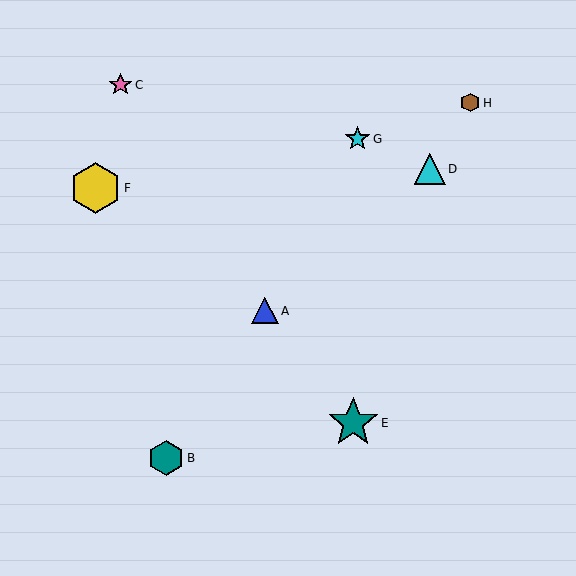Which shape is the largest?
The teal star (labeled E) is the largest.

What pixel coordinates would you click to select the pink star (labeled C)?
Click at (120, 85) to select the pink star C.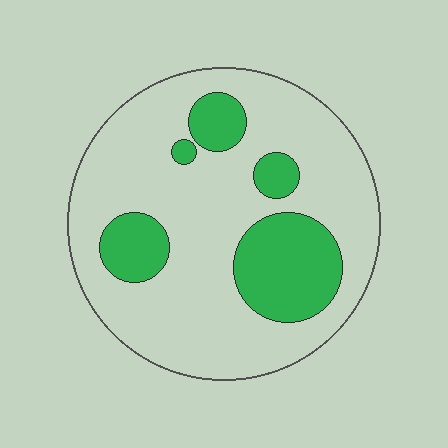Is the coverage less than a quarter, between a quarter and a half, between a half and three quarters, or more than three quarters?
Less than a quarter.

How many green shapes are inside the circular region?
5.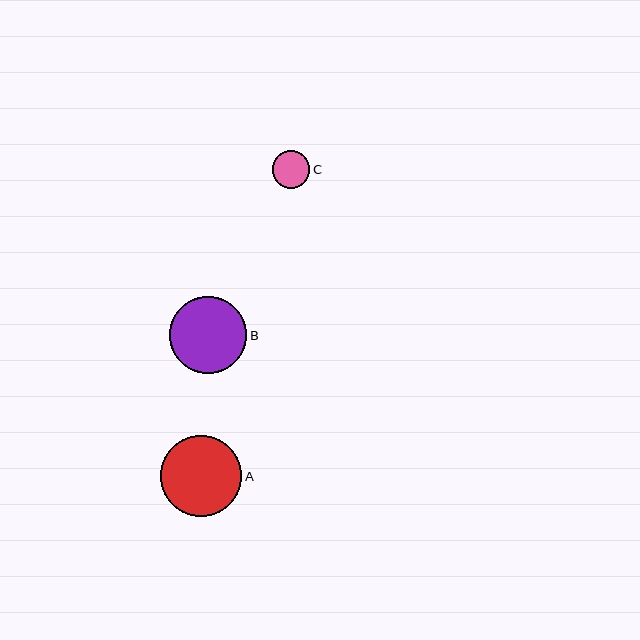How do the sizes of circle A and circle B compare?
Circle A and circle B are approximately the same size.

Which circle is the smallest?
Circle C is the smallest with a size of approximately 37 pixels.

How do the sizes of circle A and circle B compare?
Circle A and circle B are approximately the same size.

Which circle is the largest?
Circle A is the largest with a size of approximately 81 pixels.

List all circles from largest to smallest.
From largest to smallest: A, B, C.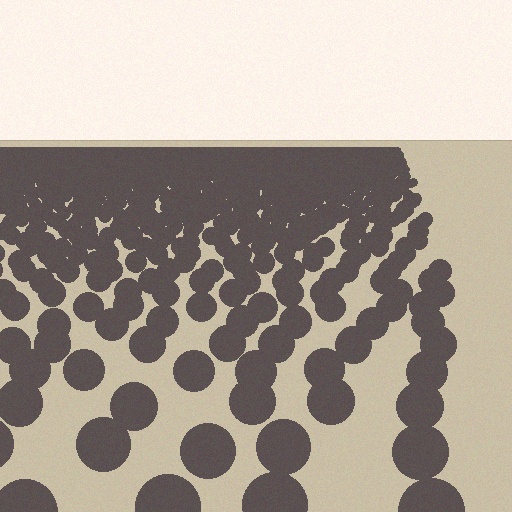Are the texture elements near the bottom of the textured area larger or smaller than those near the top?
Larger. Near the bottom, elements are closer to the viewer and appear at a bigger on-screen size.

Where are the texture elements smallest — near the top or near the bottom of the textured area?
Near the top.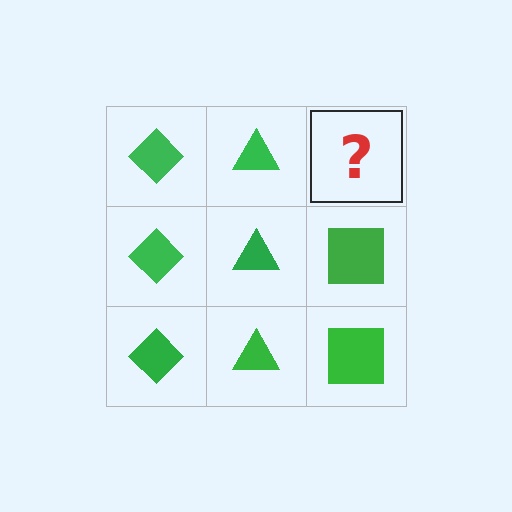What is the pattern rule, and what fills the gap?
The rule is that each column has a consistent shape. The gap should be filled with a green square.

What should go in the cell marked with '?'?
The missing cell should contain a green square.